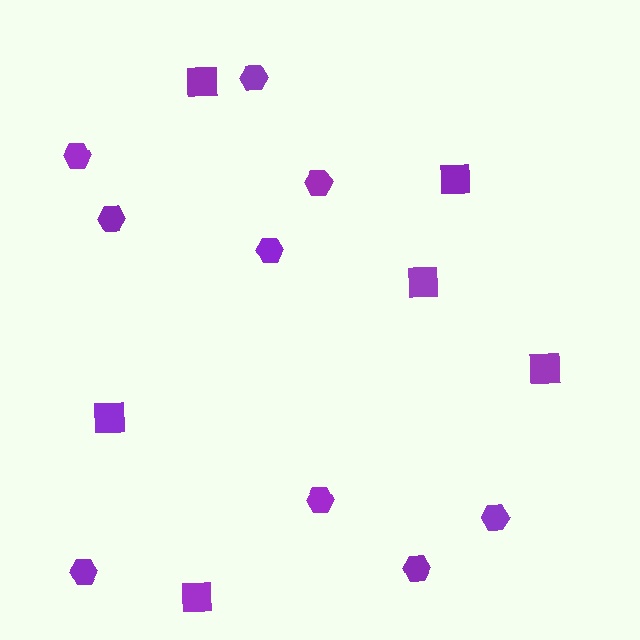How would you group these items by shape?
There are 2 groups: one group of hexagons (9) and one group of squares (6).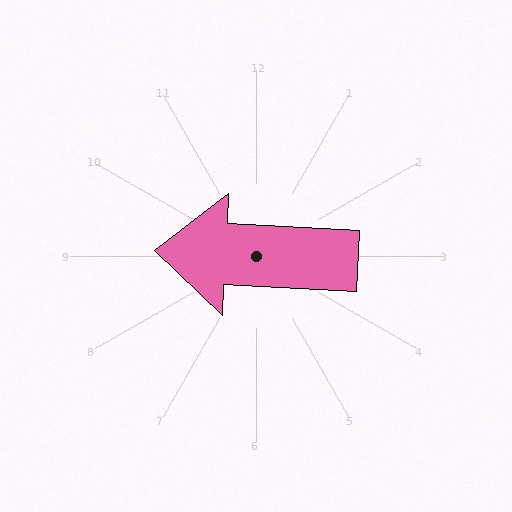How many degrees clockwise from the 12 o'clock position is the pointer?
Approximately 273 degrees.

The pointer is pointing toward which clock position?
Roughly 9 o'clock.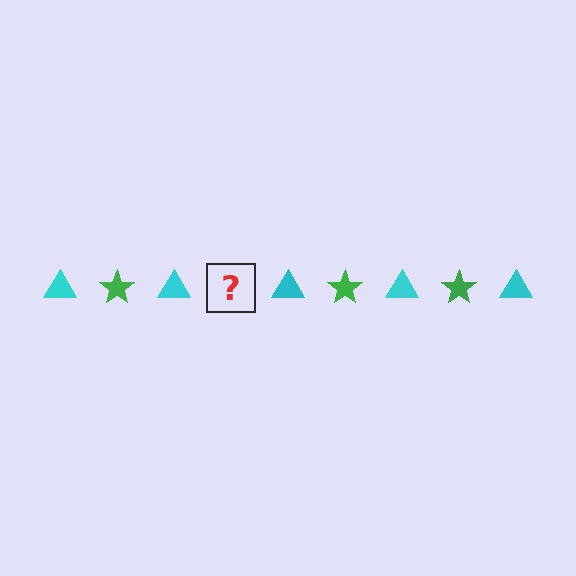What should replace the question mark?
The question mark should be replaced with a green star.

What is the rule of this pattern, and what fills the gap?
The rule is that the pattern alternates between cyan triangle and green star. The gap should be filled with a green star.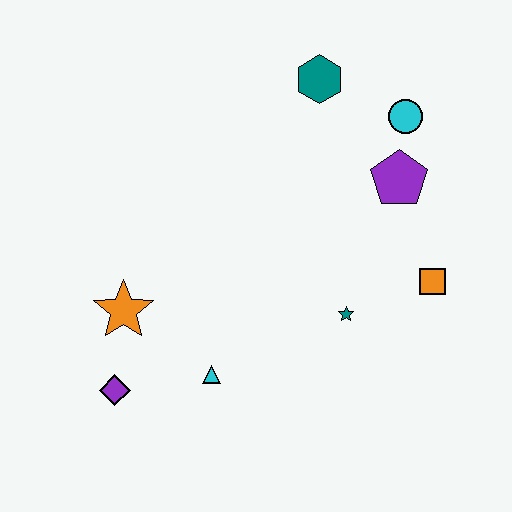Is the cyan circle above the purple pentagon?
Yes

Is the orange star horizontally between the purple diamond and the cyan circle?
Yes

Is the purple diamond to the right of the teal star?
No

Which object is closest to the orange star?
The purple diamond is closest to the orange star.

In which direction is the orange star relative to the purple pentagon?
The orange star is to the left of the purple pentagon.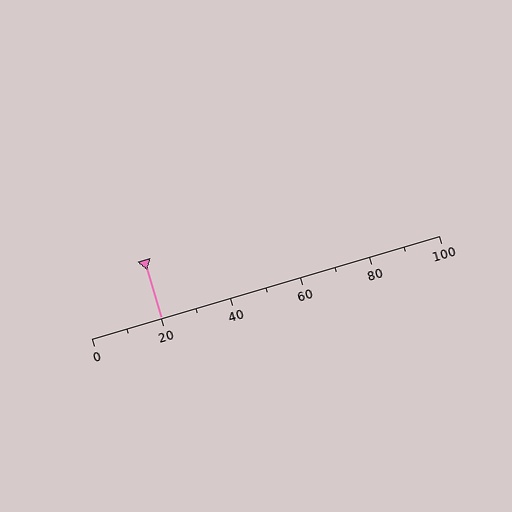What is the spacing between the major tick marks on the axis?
The major ticks are spaced 20 apart.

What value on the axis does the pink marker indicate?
The marker indicates approximately 20.